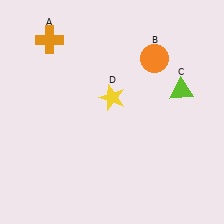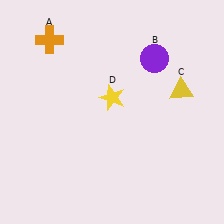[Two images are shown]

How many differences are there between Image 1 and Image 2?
There are 2 differences between the two images.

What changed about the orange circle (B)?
In Image 1, B is orange. In Image 2, it changed to purple.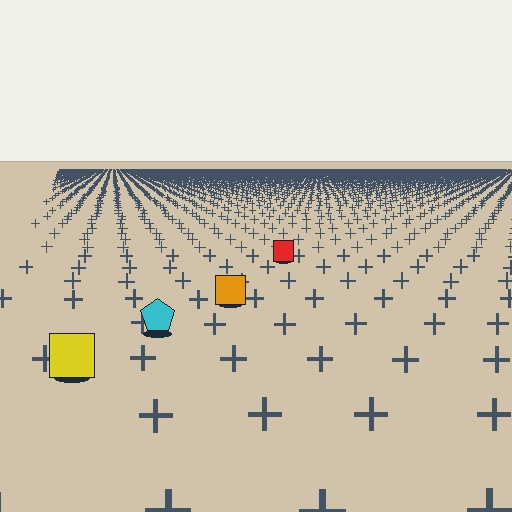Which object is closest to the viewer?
The yellow square is closest. The texture marks near it are larger and more spread out.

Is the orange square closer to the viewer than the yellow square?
No. The yellow square is closer — you can tell from the texture gradient: the ground texture is coarser near it.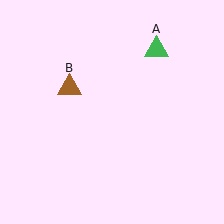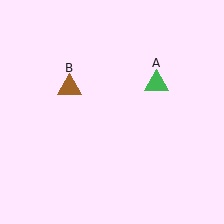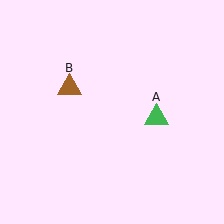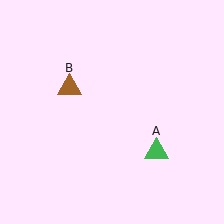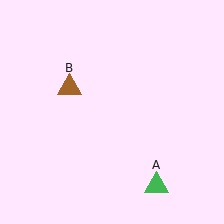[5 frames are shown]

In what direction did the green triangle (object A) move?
The green triangle (object A) moved down.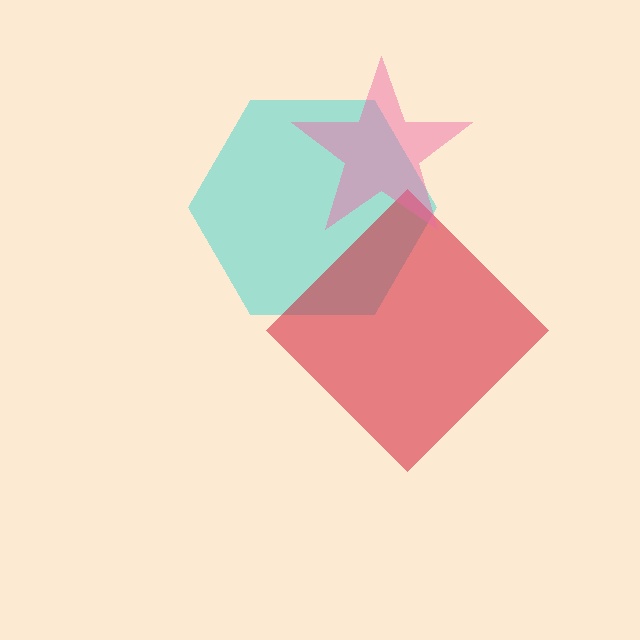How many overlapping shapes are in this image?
There are 3 overlapping shapes in the image.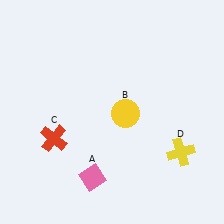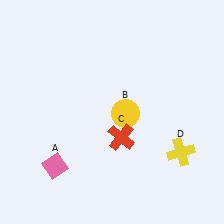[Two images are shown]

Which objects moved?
The objects that moved are: the pink diamond (A), the red cross (C).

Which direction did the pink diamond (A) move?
The pink diamond (A) moved left.